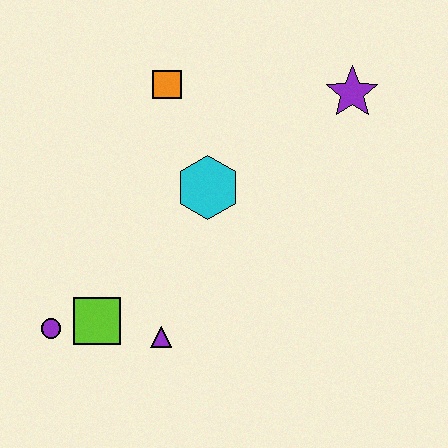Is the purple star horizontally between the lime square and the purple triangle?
No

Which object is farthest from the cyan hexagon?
The purple circle is farthest from the cyan hexagon.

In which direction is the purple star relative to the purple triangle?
The purple star is above the purple triangle.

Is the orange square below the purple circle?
No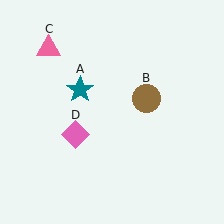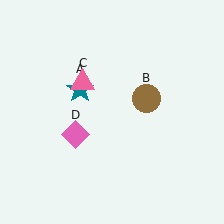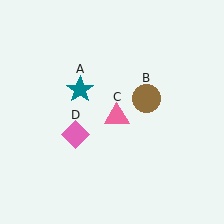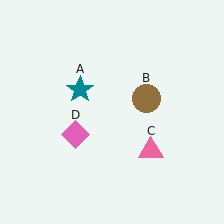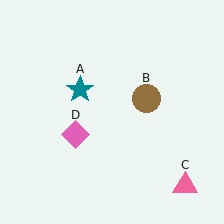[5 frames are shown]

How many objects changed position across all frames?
1 object changed position: pink triangle (object C).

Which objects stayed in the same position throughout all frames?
Teal star (object A) and brown circle (object B) and pink diamond (object D) remained stationary.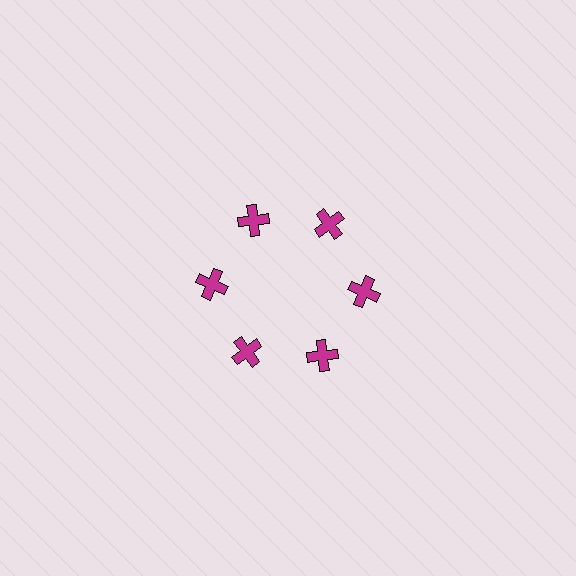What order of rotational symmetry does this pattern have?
This pattern has 6-fold rotational symmetry.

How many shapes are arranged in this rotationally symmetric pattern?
There are 6 shapes, arranged in 6 groups of 1.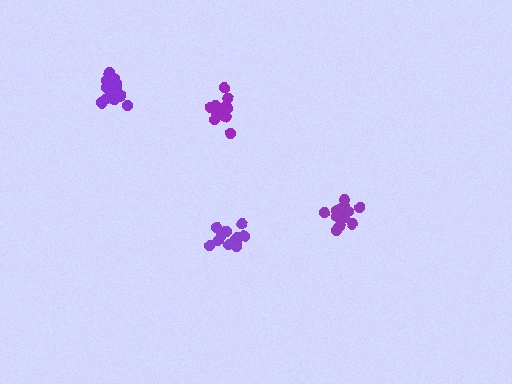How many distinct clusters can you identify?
There are 4 distinct clusters.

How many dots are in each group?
Group 1: 15 dots, Group 2: 11 dots, Group 3: 12 dots, Group 4: 15 dots (53 total).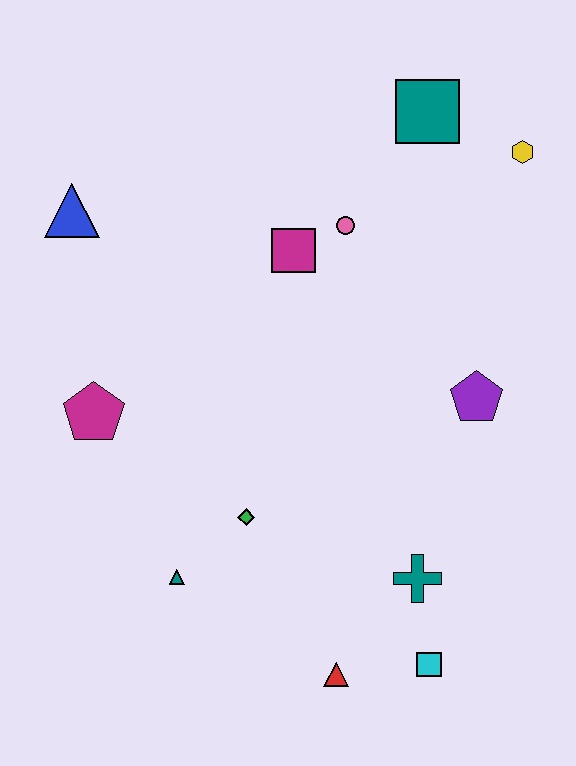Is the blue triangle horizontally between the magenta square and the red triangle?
No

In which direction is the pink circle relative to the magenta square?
The pink circle is to the right of the magenta square.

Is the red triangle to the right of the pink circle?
No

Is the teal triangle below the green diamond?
Yes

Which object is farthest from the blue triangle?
The cyan square is farthest from the blue triangle.